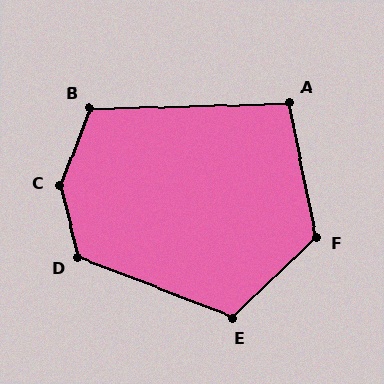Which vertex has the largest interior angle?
C, at approximately 145 degrees.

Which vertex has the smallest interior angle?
A, at approximately 100 degrees.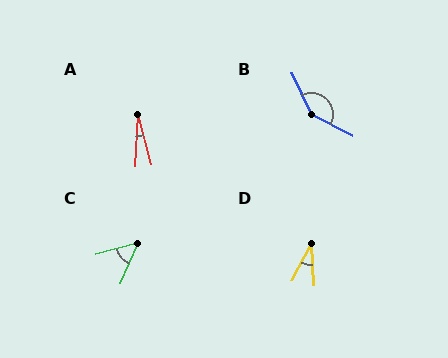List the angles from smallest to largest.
A (19°), D (31°), C (52°), B (143°).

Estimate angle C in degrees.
Approximately 52 degrees.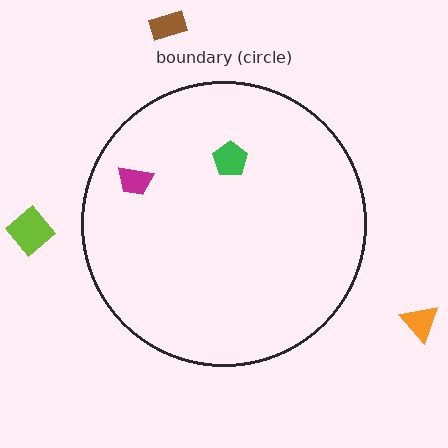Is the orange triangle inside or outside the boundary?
Outside.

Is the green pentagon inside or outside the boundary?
Inside.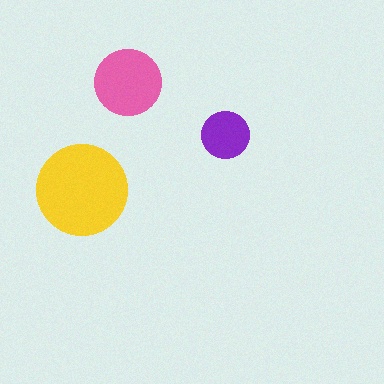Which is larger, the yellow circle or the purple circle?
The yellow one.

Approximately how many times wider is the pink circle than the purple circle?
About 1.5 times wider.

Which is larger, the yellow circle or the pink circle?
The yellow one.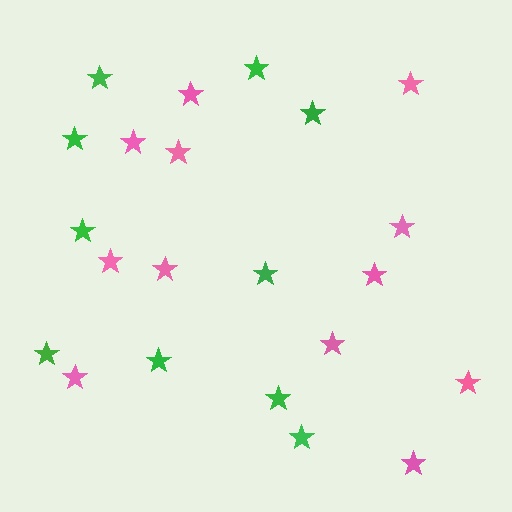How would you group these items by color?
There are 2 groups: one group of green stars (10) and one group of pink stars (12).